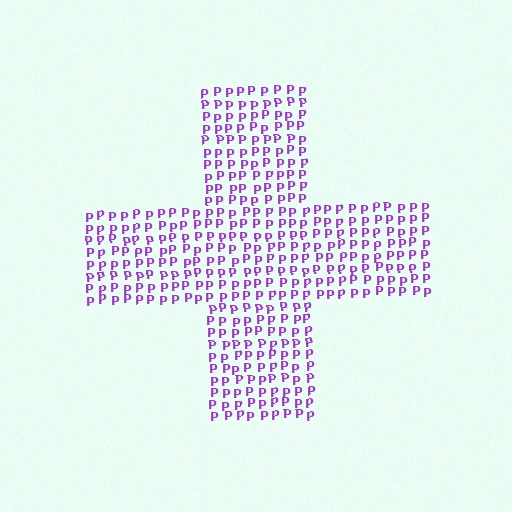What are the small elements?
The small elements are letter P's.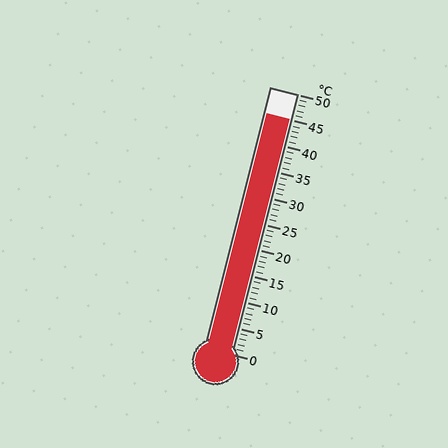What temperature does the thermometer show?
The thermometer shows approximately 45°C.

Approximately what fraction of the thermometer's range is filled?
The thermometer is filled to approximately 90% of its range.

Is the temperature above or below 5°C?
The temperature is above 5°C.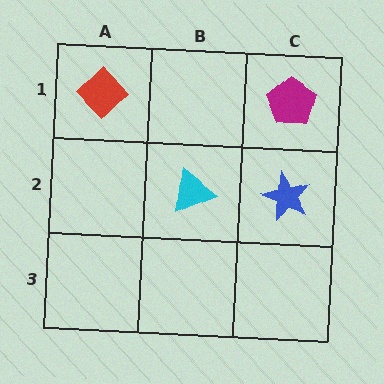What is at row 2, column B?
A cyan triangle.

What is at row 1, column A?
A red diamond.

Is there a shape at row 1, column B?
No, that cell is empty.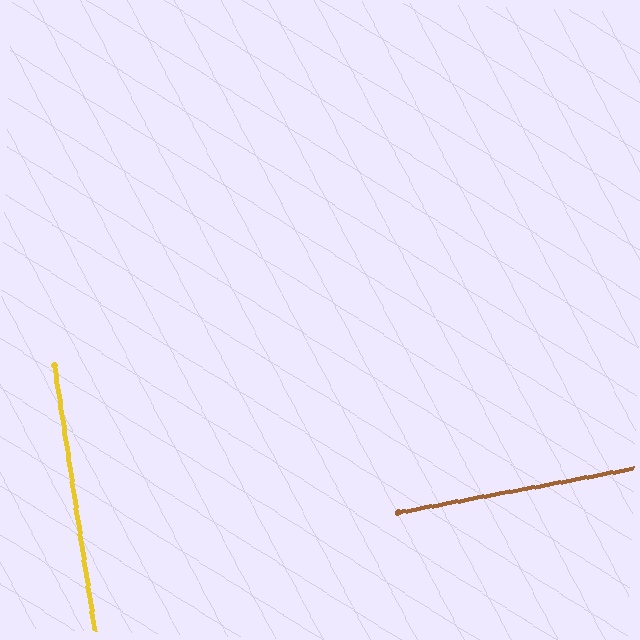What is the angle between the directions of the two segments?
Approximately 88 degrees.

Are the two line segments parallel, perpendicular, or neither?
Perpendicular — they meet at approximately 88°.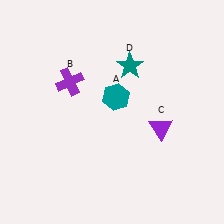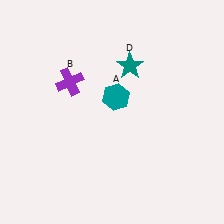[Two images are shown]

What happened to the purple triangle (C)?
The purple triangle (C) was removed in Image 2. It was in the bottom-right area of Image 1.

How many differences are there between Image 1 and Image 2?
There is 1 difference between the two images.